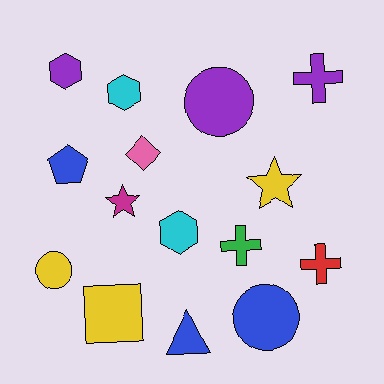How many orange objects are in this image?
There are no orange objects.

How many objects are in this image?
There are 15 objects.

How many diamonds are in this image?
There is 1 diamond.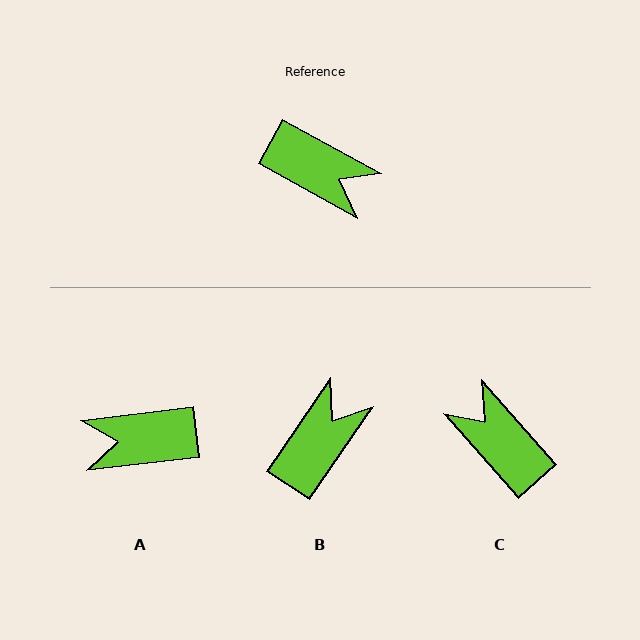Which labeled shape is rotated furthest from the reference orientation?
C, about 161 degrees away.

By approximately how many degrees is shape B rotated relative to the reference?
Approximately 85 degrees counter-clockwise.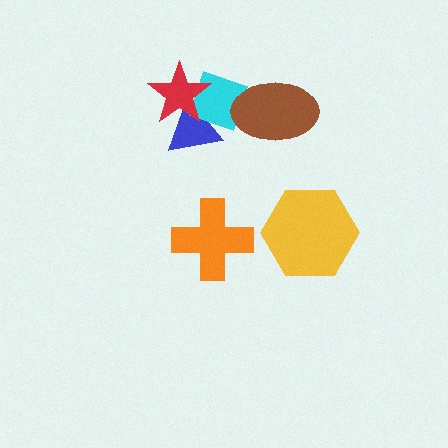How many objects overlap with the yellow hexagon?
0 objects overlap with the yellow hexagon.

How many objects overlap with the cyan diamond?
3 objects overlap with the cyan diamond.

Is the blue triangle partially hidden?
Yes, it is partially covered by another shape.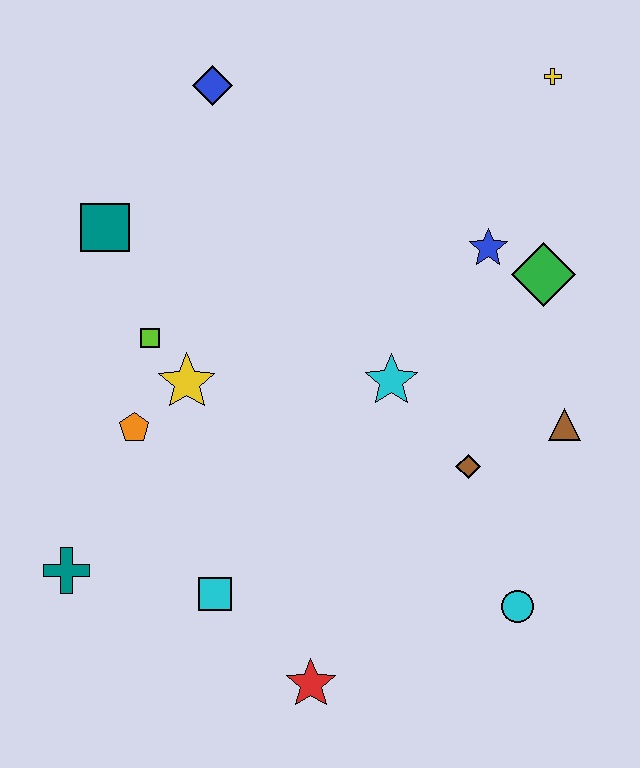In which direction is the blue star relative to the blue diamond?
The blue star is to the right of the blue diamond.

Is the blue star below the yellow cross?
Yes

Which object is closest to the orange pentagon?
The yellow star is closest to the orange pentagon.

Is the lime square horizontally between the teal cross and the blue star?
Yes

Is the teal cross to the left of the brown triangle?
Yes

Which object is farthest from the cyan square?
The yellow cross is farthest from the cyan square.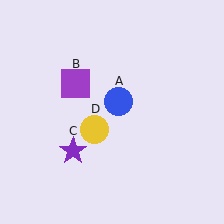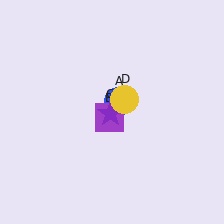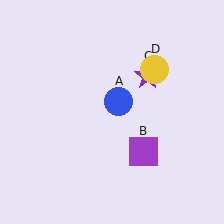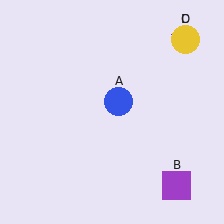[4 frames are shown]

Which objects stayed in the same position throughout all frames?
Blue circle (object A) remained stationary.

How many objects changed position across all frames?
3 objects changed position: purple square (object B), purple star (object C), yellow circle (object D).